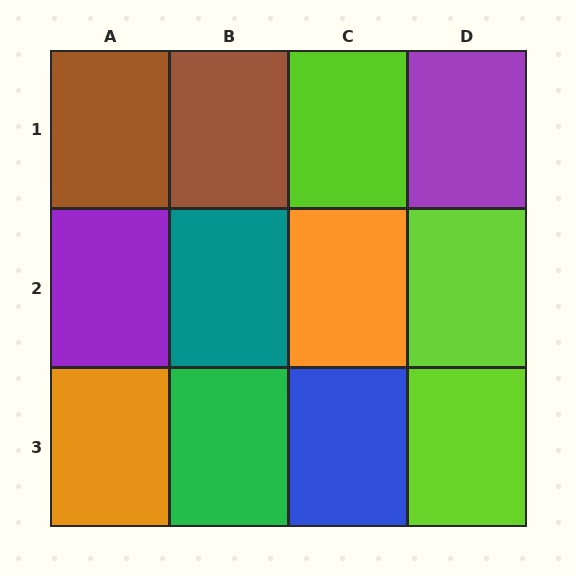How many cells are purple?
2 cells are purple.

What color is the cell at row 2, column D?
Lime.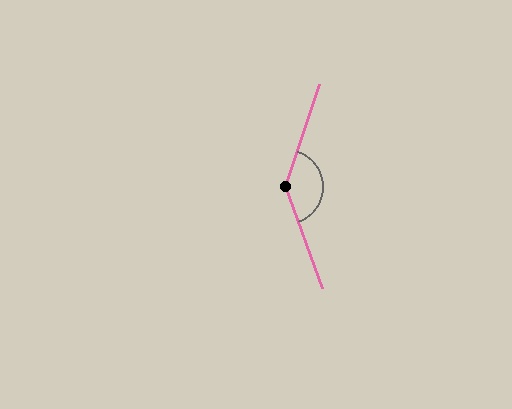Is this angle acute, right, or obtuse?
It is obtuse.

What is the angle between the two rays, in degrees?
Approximately 142 degrees.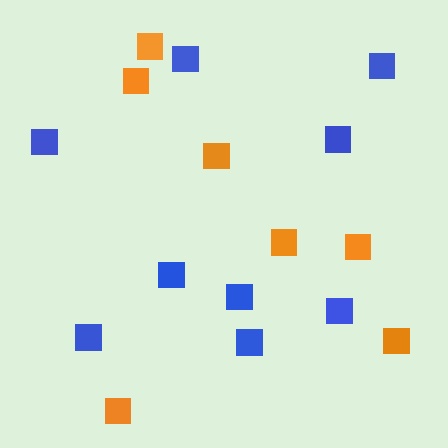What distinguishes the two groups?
There are 2 groups: one group of blue squares (9) and one group of orange squares (7).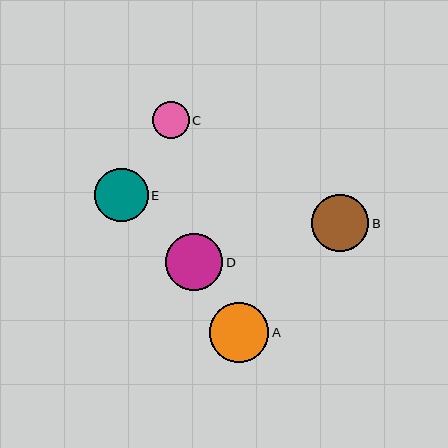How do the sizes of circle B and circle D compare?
Circle B and circle D are approximately the same size.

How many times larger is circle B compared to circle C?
Circle B is approximately 1.6 times the size of circle C.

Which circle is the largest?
Circle A is the largest with a size of approximately 60 pixels.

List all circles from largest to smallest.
From largest to smallest: A, B, D, E, C.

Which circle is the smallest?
Circle C is the smallest with a size of approximately 36 pixels.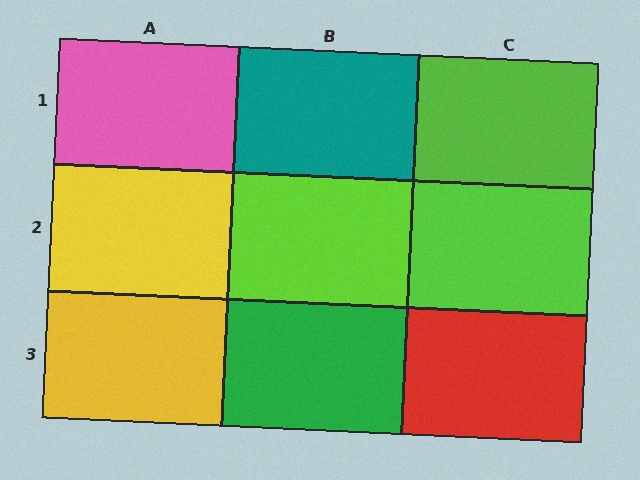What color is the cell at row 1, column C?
Lime.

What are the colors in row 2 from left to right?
Yellow, lime, lime.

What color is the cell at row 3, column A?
Yellow.